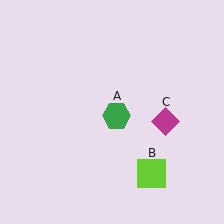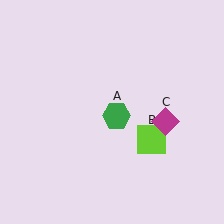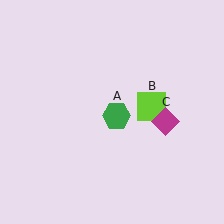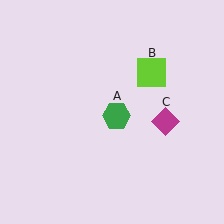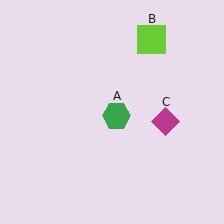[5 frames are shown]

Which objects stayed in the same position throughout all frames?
Green hexagon (object A) and magenta diamond (object C) remained stationary.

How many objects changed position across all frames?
1 object changed position: lime square (object B).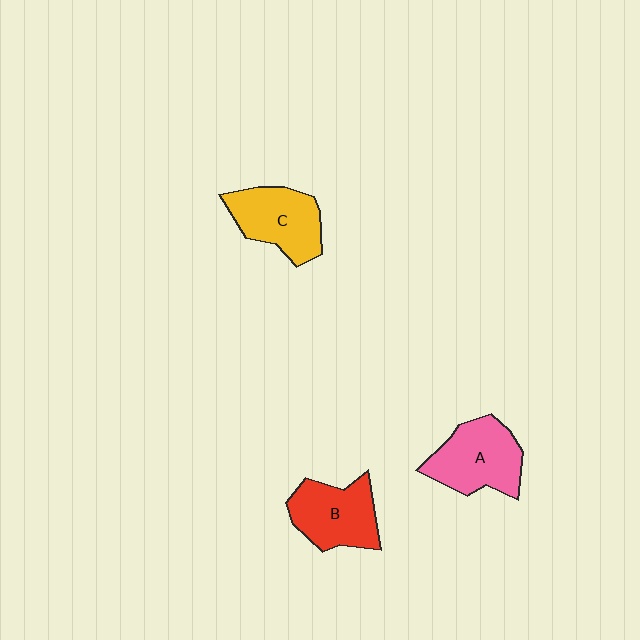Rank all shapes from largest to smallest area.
From largest to smallest: A (pink), C (yellow), B (red).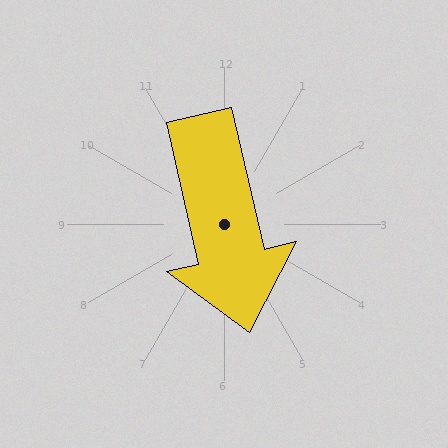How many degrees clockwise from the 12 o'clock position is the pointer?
Approximately 167 degrees.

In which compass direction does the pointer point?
South.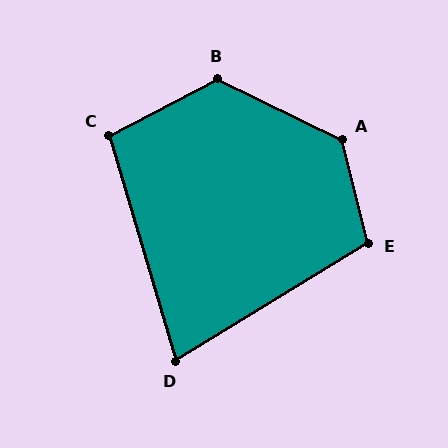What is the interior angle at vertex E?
Approximately 108 degrees (obtuse).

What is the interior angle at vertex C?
Approximately 101 degrees (obtuse).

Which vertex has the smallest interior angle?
D, at approximately 75 degrees.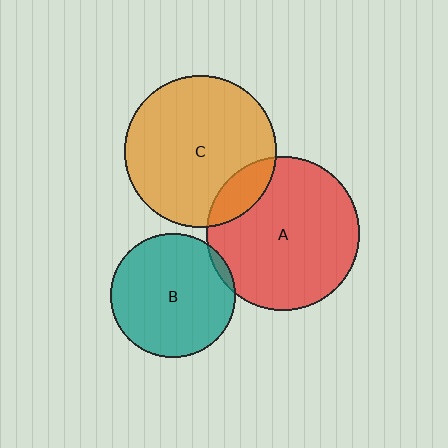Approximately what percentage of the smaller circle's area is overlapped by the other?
Approximately 5%.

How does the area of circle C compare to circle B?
Approximately 1.5 times.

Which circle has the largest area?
Circle A (red).